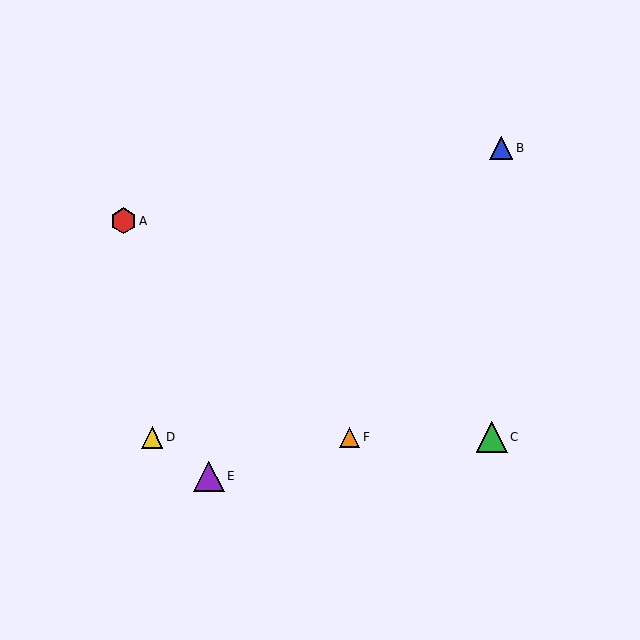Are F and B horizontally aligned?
No, F is at y≈437 and B is at y≈148.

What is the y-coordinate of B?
Object B is at y≈148.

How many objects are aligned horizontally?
3 objects (C, D, F) are aligned horizontally.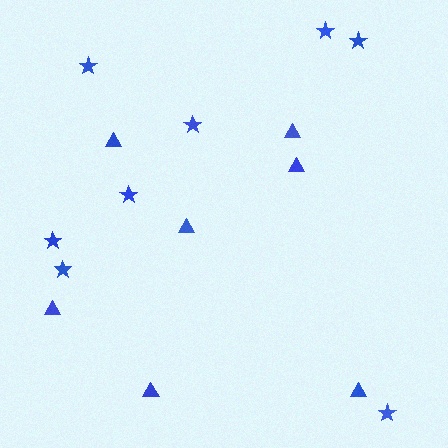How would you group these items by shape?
There are 2 groups: one group of triangles (7) and one group of stars (8).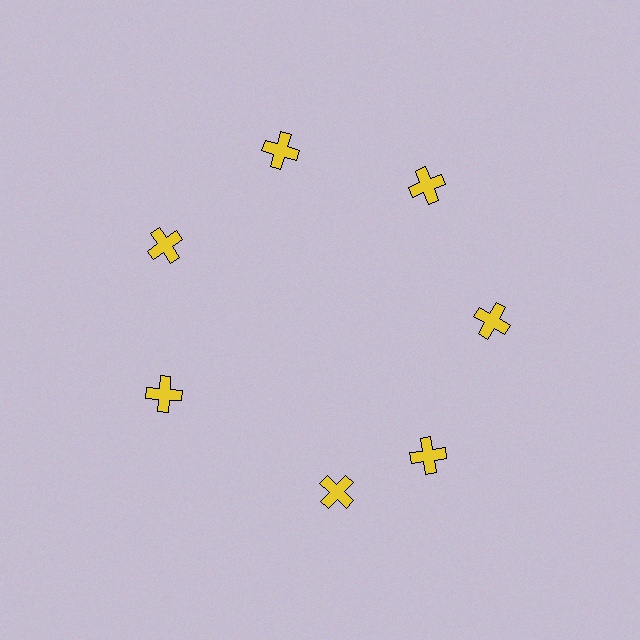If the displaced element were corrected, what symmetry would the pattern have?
It would have 7-fold rotational symmetry — the pattern would map onto itself every 51 degrees.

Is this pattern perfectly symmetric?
No. The 7 yellow crosses are arranged in a ring, but one element near the 6 o'clock position is rotated out of alignment along the ring, breaking the 7-fold rotational symmetry.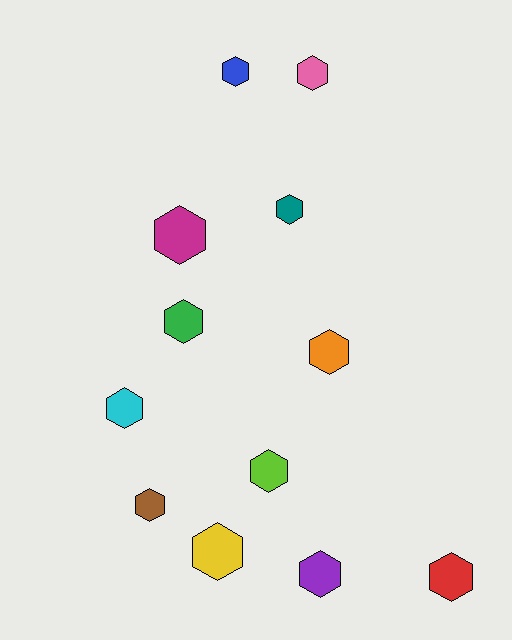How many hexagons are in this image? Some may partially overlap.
There are 12 hexagons.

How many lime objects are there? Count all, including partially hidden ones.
There is 1 lime object.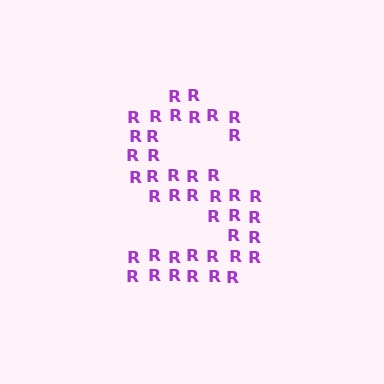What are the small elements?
The small elements are letter R's.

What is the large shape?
The large shape is the letter S.